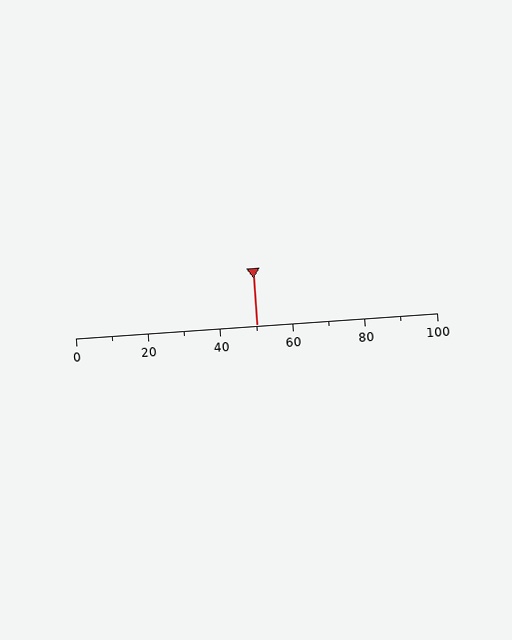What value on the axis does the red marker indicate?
The marker indicates approximately 50.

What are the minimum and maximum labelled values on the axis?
The axis runs from 0 to 100.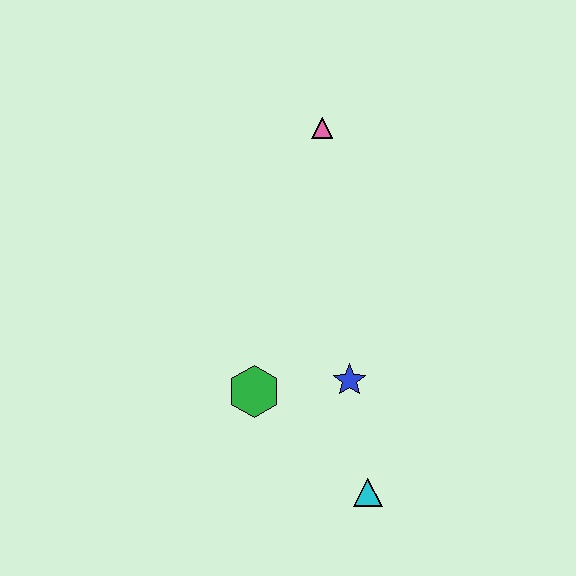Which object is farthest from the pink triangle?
The cyan triangle is farthest from the pink triangle.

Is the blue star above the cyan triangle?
Yes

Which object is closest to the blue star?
The green hexagon is closest to the blue star.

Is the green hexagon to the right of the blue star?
No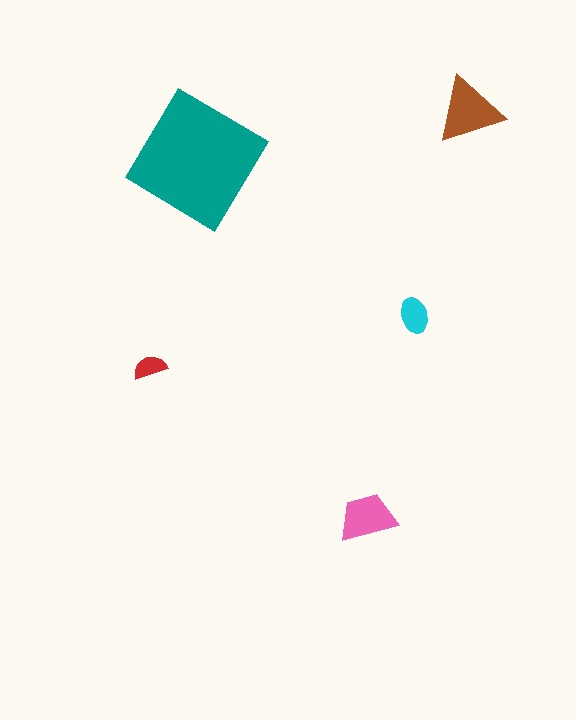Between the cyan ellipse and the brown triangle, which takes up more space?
The brown triangle.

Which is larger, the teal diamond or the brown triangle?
The teal diamond.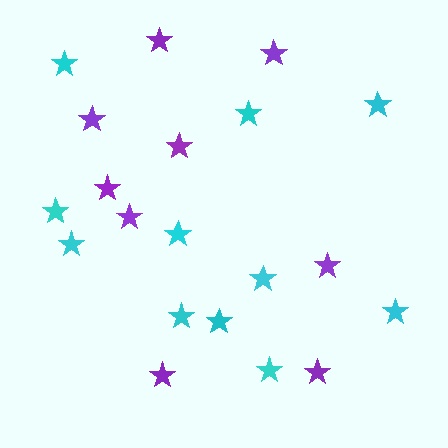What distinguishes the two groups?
There are 2 groups: one group of cyan stars (11) and one group of purple stars (9).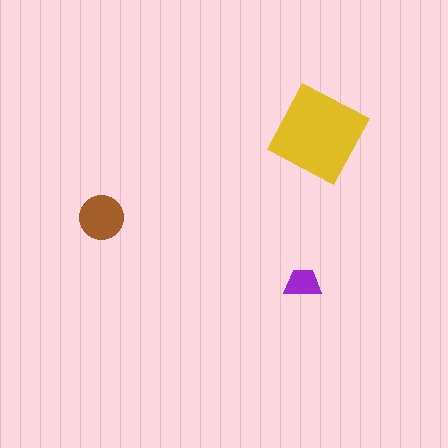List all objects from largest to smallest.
The yellow square, the brown circle, the purple trapezoid.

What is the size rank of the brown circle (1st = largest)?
2nd.